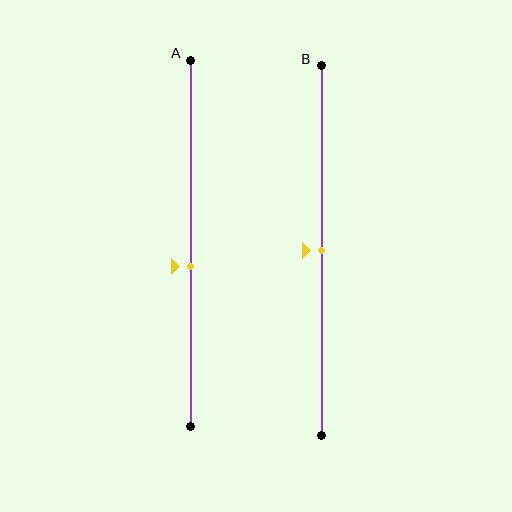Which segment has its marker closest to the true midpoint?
Segment B has its marker closest to the true midpoint.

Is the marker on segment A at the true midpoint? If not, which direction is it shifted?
No, the marker on segment A is shifted downward by about 6% of the segment length.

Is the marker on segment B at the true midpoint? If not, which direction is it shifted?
Yes, the marker on segment B is at the true midpoint.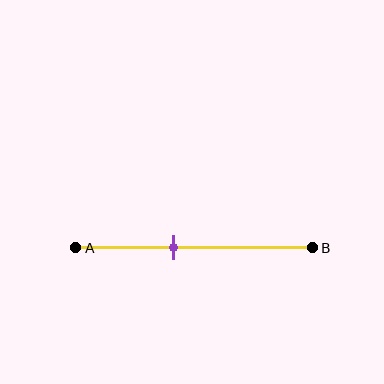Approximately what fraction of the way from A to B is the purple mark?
The purple mark is approximately 40% of the way from A to B.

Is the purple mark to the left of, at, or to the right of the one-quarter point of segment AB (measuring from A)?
The purple mark is to the right of the one-quarter point of segment AB.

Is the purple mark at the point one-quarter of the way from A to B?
No, the mark is at about 40% from A, not at the 25% one-quarter point.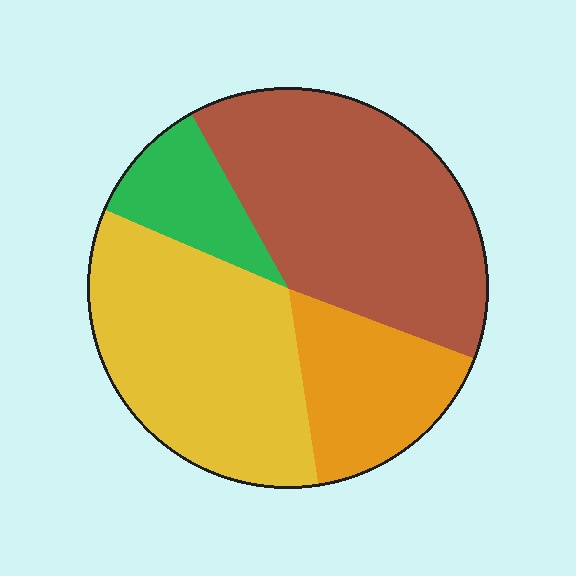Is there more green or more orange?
Orange.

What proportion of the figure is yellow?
Yellow takes up about one third (1/3) of the figure.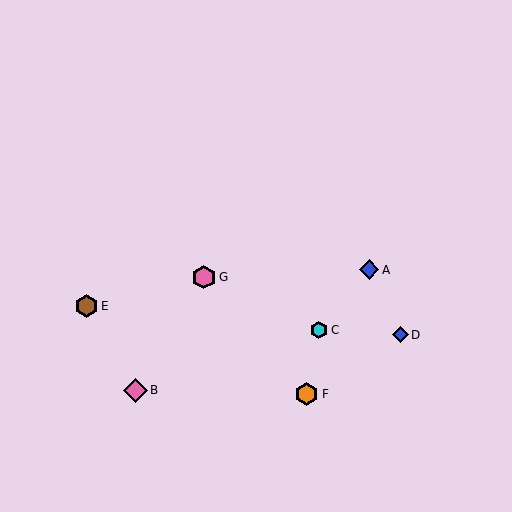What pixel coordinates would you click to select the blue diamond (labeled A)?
Click at (369, 270) to select the blue diamond A.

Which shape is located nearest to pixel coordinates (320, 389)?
The orange hexagon (labeled F) at (307, 394) is nearest to that location.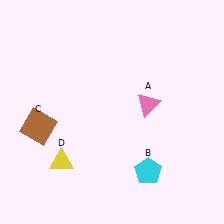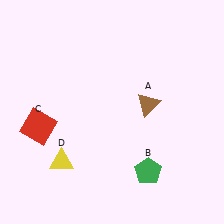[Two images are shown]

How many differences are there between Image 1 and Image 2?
There are 3 differences between the two images.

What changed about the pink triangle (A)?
In Image 1, A is pink. In Image 2, it changed to brown.